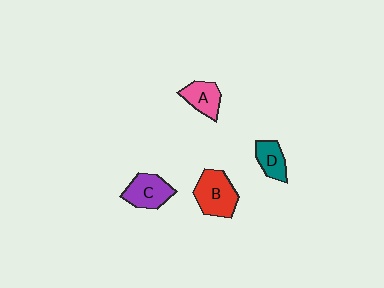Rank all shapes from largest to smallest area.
From largest to smallest: B (red), C (purple), A (pink), D (teal).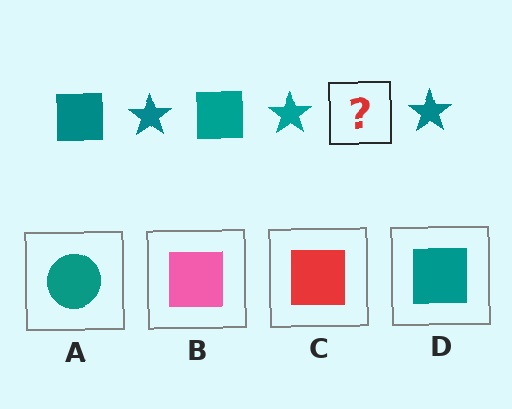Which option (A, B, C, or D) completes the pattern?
D.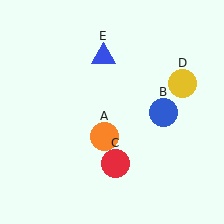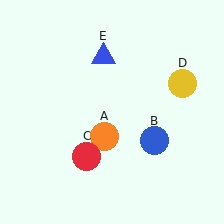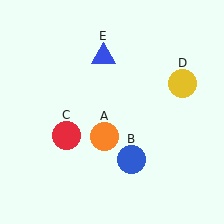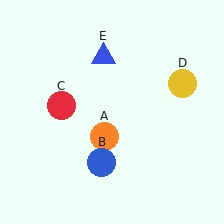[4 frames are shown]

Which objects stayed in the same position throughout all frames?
Orange circle (object A) and yellow circle (object D) and blue triangle (object E) remained stationary.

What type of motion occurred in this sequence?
The blue circle (object B), red circle (object C) rotated clockwise around the center of the scene.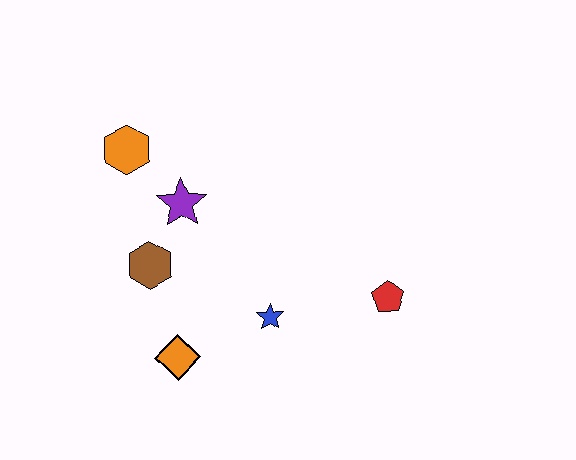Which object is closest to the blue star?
The orange diamond is closest to the blue star.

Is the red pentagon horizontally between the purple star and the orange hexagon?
No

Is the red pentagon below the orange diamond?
No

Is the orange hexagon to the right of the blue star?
No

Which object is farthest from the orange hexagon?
The red pentagon is farthest from the orange hexagon.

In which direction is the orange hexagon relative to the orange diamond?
The orange hexagon is above the orange diamond.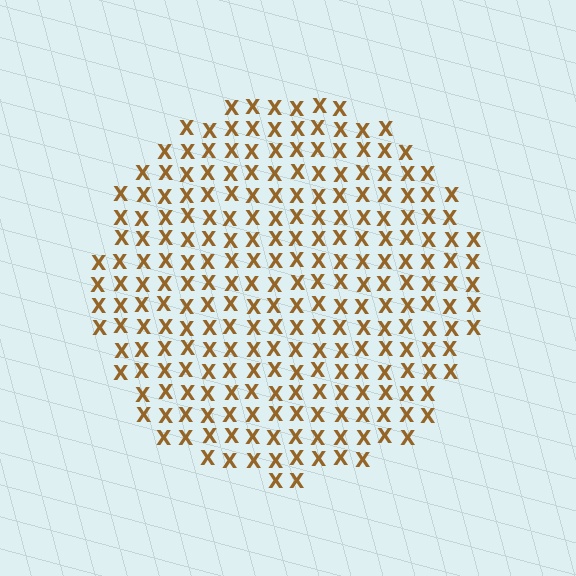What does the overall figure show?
The overall figure shows a circle.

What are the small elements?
The small elements are letter X's.